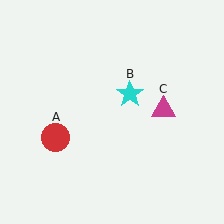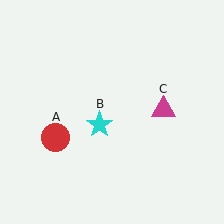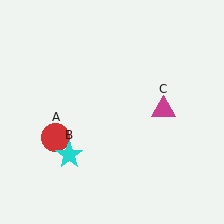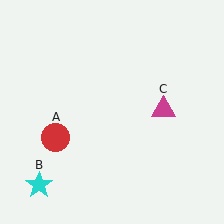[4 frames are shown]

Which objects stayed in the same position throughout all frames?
Red circle (object A) and magenta triangle (object C) remained stationary.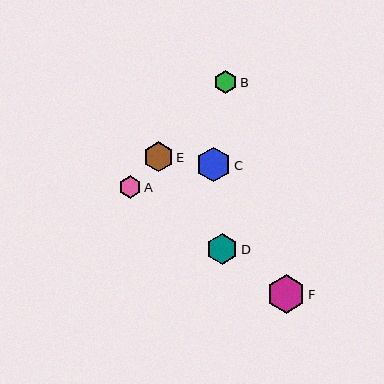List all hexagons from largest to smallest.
From largest to smallest: F, C, D, E, B, A.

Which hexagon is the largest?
Hexagon F is the largest with a size of approximately 38 pixels.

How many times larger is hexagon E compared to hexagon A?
Hexagon E is approximately 1.3 times the size of hexagon A.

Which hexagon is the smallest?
Hexagon A is the smallest with a size of approximately 22 pixels.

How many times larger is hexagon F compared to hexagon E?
Hexagon F is approximately 1.3 times the size of hexagon E.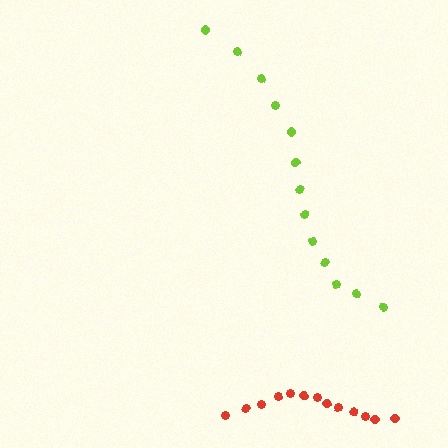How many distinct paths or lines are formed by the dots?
There are 2 distinct paths.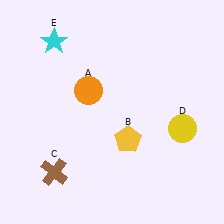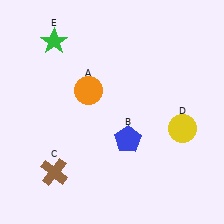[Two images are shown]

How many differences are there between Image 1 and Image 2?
There are 2 differences between the two images.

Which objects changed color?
B changed from yellow to blue. E changed from cyan to green.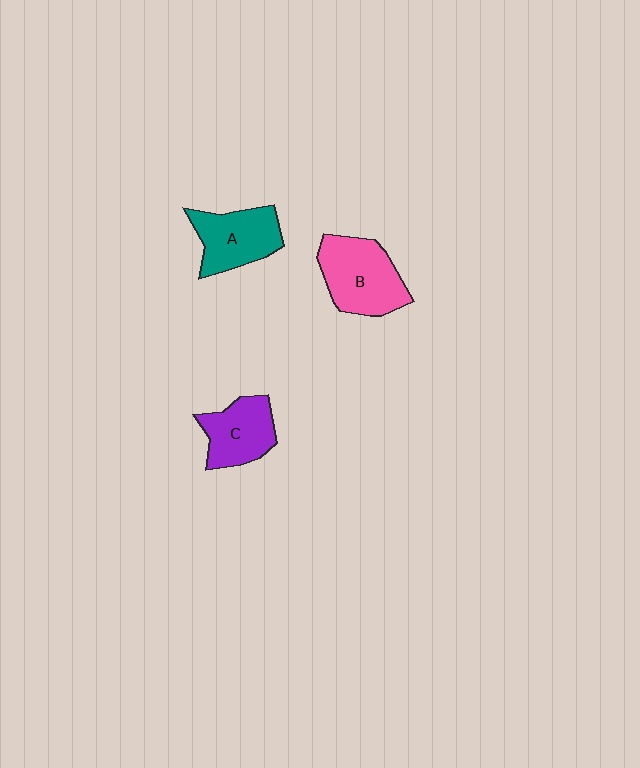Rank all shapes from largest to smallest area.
From largest to smallest: B (pink), A (teal), C (purple).